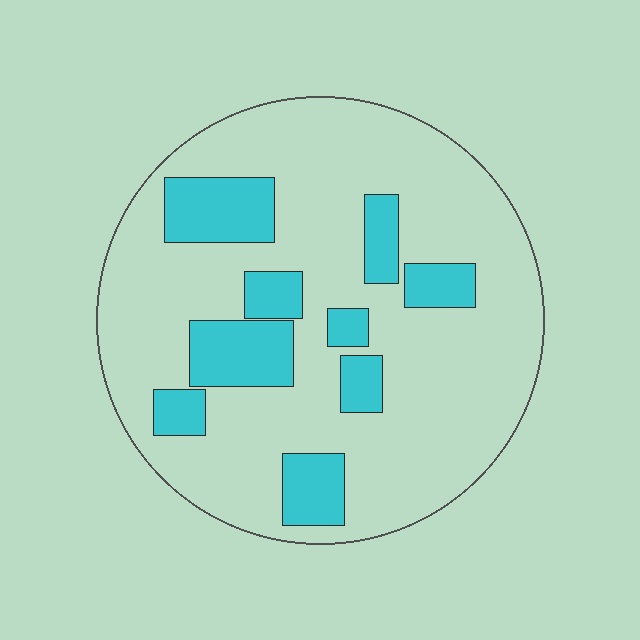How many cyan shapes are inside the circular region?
9.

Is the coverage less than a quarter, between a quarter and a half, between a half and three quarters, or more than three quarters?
Less than a quarter.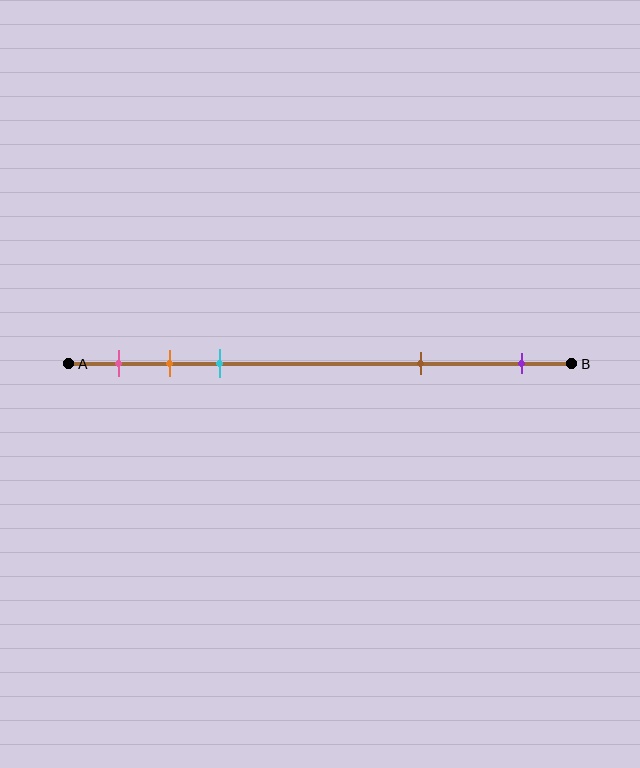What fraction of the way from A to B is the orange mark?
The orange mark is approximately 20% (0.2) of the way from A to B.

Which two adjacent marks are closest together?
The orange and cyan marks are the closest adjacent pair.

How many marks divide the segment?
There are 5 marks dividing the segment.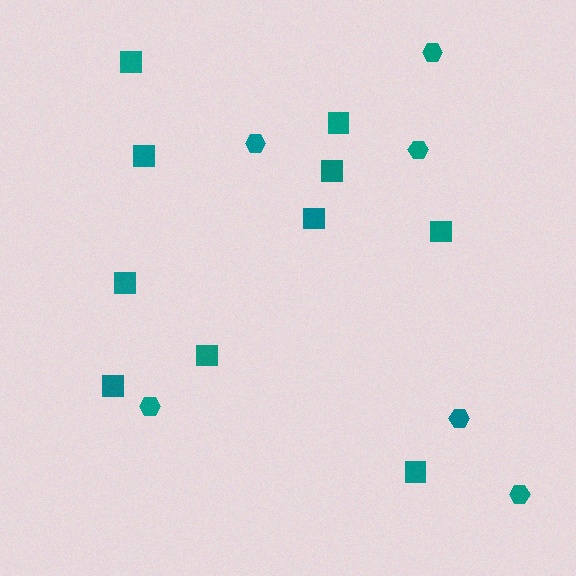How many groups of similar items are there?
There are 2 groups: one group of squares (10) and one group of hexagons (6).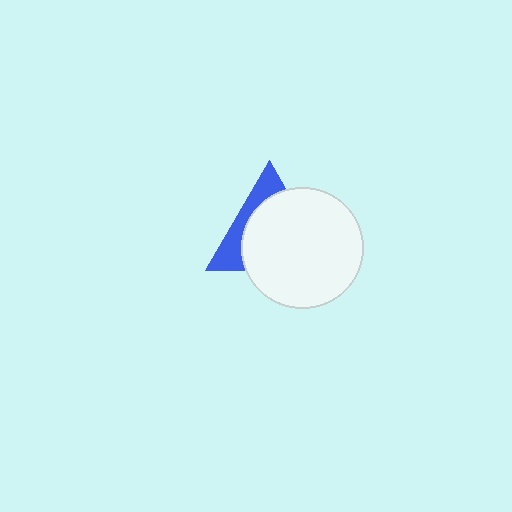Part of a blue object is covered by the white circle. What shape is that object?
It is a triangle.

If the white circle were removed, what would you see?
You would see the complete blue triangle.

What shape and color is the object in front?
The object in front is a white circle.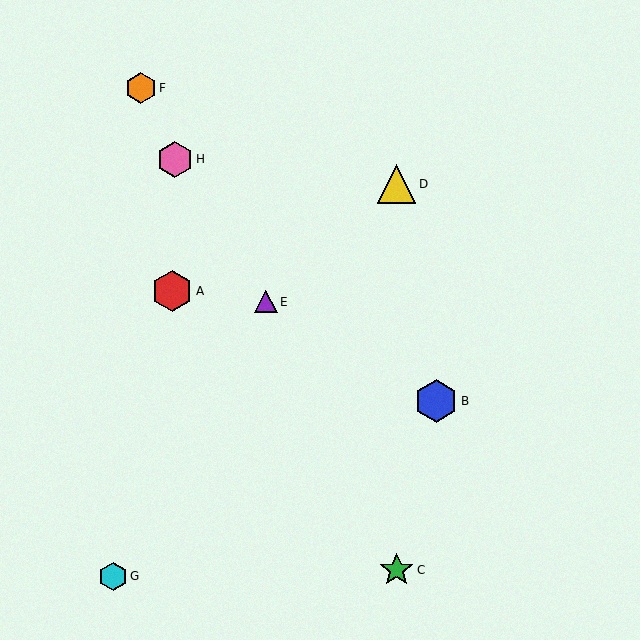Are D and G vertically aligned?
No, D is at x≈397 and G is at x≈113.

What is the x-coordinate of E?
Object E is at x≈266.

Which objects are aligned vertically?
Objects C, D are aligned vertically.